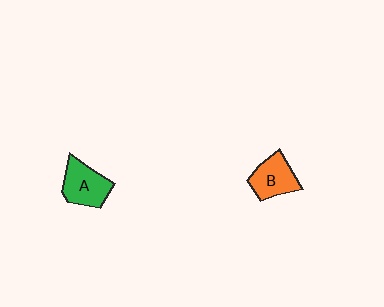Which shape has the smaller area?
Shape B (orange).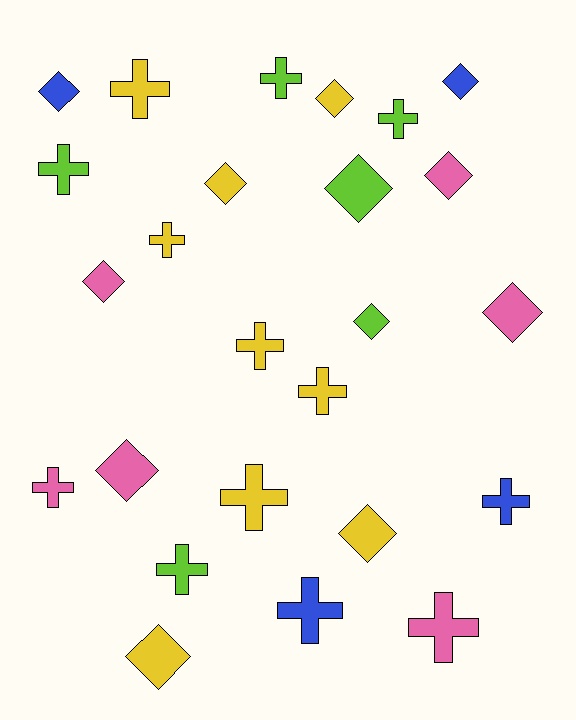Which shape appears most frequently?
Cross, with 13 objects.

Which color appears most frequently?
Yellow, with 9 objects.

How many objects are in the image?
There are 25 objects.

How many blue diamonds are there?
There are 2 blue diamonds.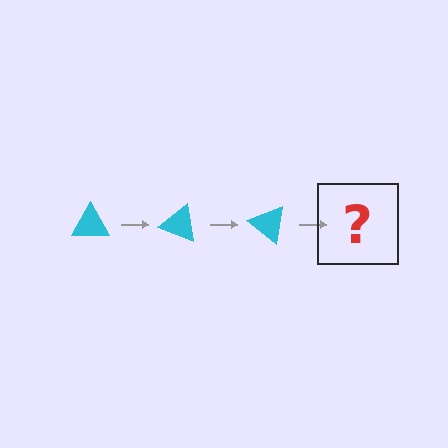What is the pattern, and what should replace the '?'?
The pattern is that the triangle rotates 20 degrees each step. The '?' should be a cyan triangle rotated 60 degrees.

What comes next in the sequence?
The next element should be a cyan triangle rotated 60 degrees.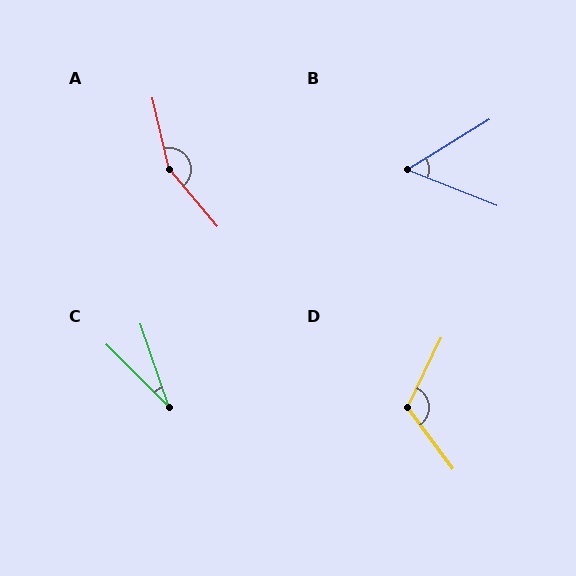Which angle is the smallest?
C, at approximately 26 degrees.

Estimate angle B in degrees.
Approximately 53 degrees.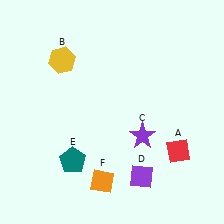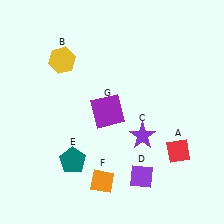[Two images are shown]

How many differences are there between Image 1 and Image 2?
There is 1 difference between the two images.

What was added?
A purple square (G) was added in Image 2.